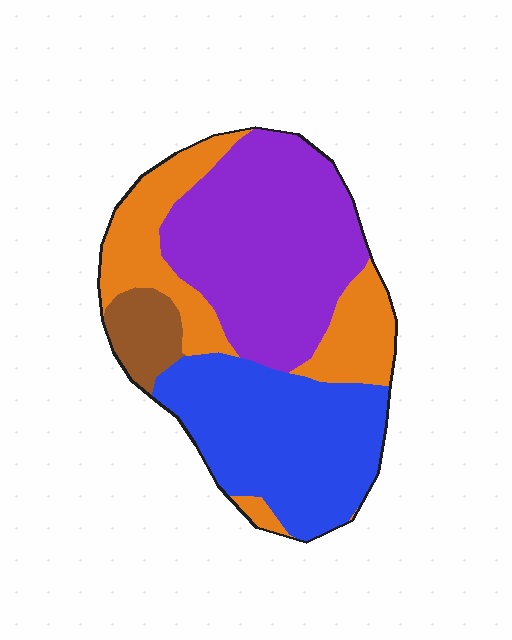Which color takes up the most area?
Purple, at roughly 40%.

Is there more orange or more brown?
Orange.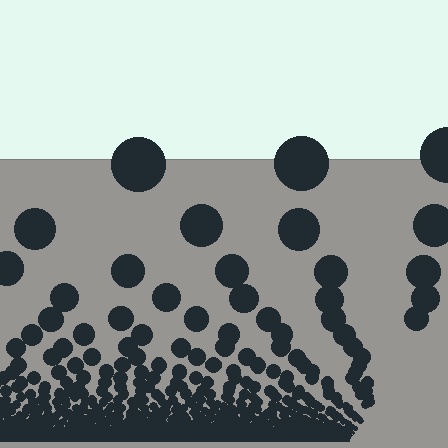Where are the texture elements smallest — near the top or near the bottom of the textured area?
Near the bottom.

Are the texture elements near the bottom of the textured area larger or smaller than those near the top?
Smaller. The gradient is inverted — elements near the bottom are smaller and denser.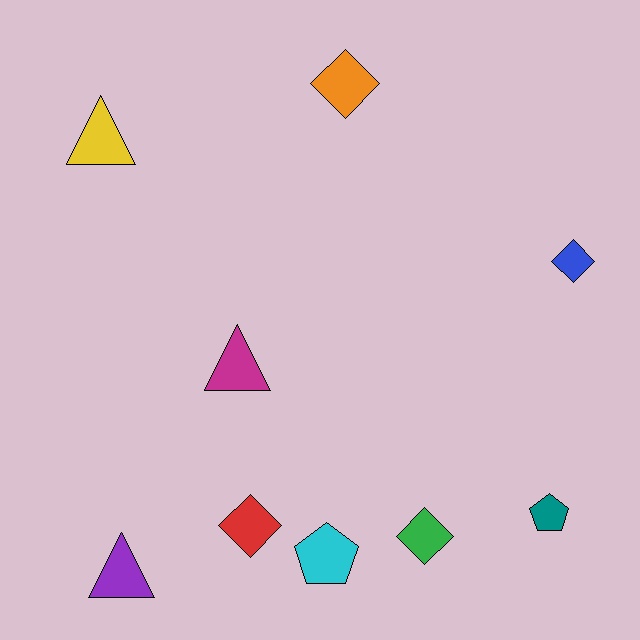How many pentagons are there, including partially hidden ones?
There are 2 pentagons.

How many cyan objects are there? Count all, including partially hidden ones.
There is 1 cyan object.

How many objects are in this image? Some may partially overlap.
There are 9 objects.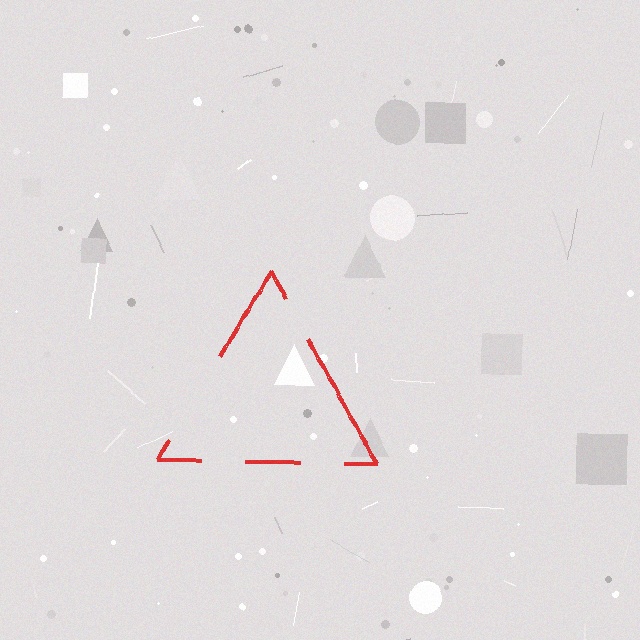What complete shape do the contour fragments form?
The contour fragments form a triangle.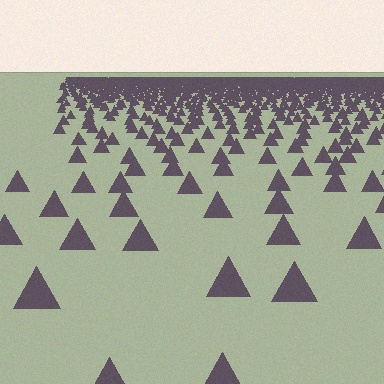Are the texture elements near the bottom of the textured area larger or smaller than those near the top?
Larger. Near the bottom, elements are closer to the viewer and appear at a bigger on-screen size.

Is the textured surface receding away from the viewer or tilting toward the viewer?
The surface is receding away from the viewer. Texture elements get smaller and denser toward the top.